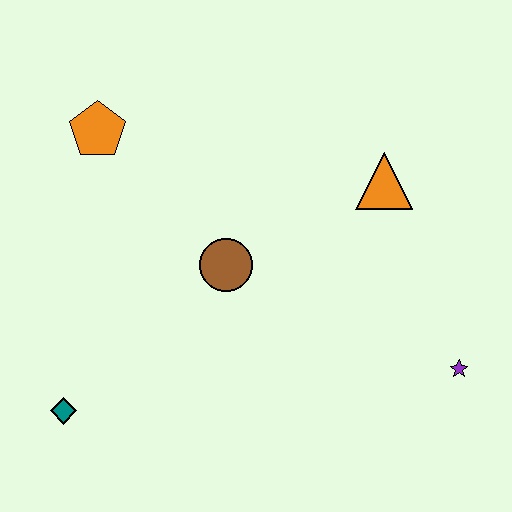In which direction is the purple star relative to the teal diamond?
The purple star is to the right of the teal diamond.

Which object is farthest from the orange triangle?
The teal diamond is farthest from the orange triangle.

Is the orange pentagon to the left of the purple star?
Yes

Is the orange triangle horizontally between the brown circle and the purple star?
Yes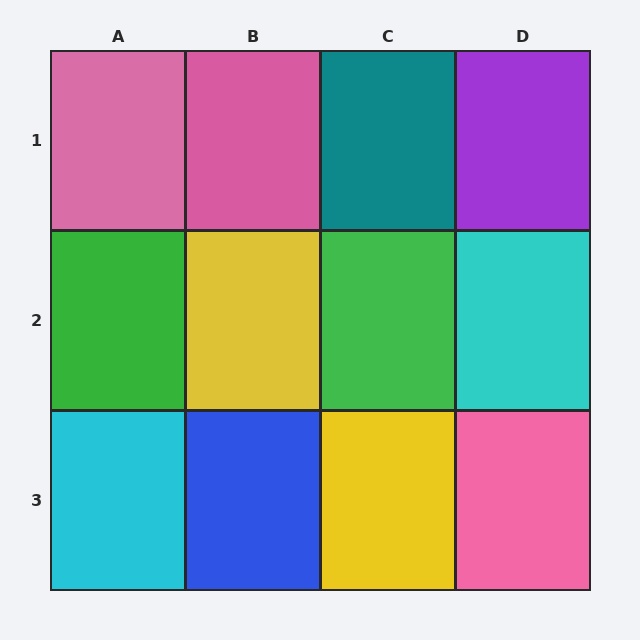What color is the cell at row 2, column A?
Green.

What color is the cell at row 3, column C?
Yellow.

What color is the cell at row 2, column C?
Green.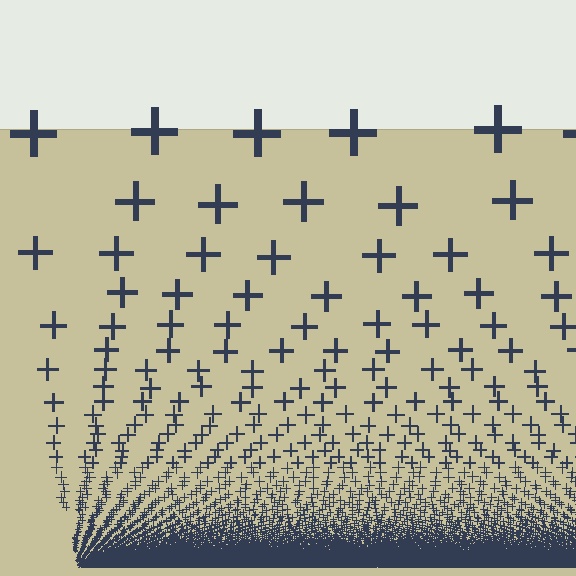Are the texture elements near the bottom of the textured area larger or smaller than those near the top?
Smaller. The gradient is inverted — elements near the bottom are smaller and denser.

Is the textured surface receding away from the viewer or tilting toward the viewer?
The surface appears to tilt toward the viewer. Texture elements get larger and sparser toward the top.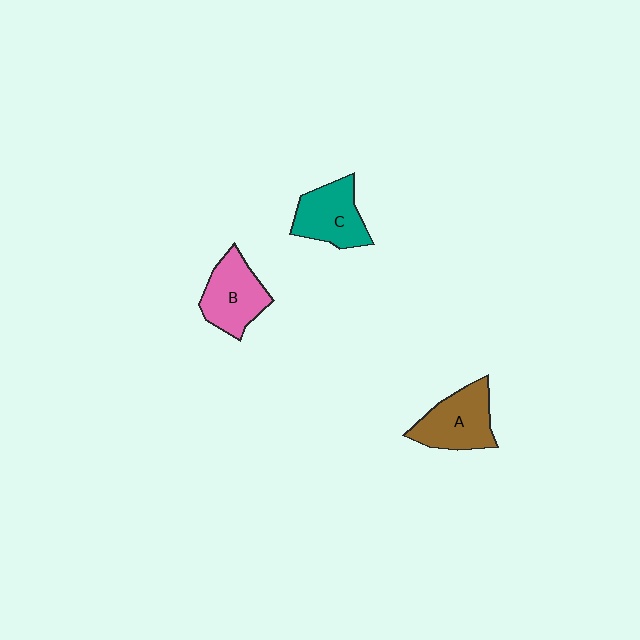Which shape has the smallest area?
Shape C (teal).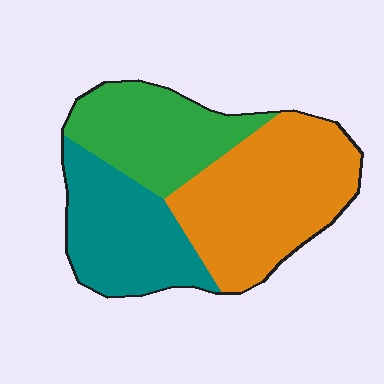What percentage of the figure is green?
Green covers roughly 25% of the figure.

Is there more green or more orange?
Orange.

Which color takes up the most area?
Orange, at roughly 45%.